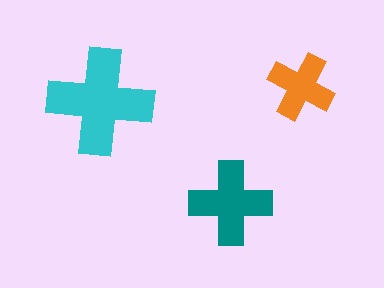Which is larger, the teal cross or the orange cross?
The teal one.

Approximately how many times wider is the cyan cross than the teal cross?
About 1.5 times wider.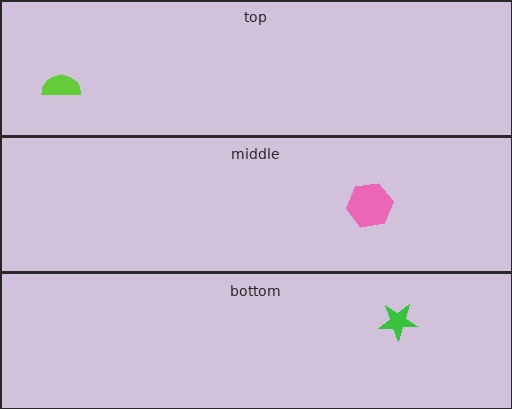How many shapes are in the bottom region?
1.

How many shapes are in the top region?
1.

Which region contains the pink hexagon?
The middle region.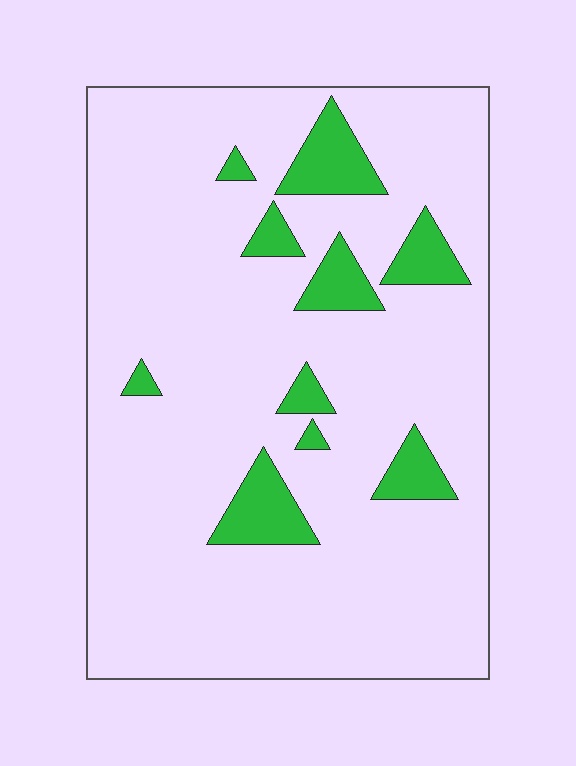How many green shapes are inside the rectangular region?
10.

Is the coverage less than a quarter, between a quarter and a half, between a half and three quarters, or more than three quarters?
Less than a quarter.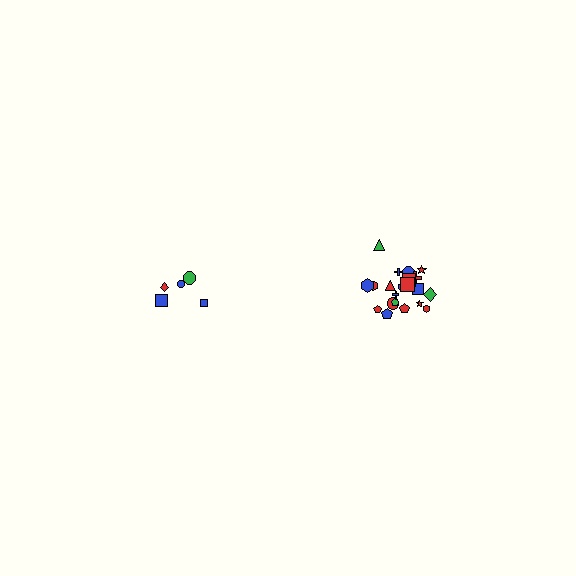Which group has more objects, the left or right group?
The right group.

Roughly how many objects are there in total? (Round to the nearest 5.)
Roughly 25 objects in total.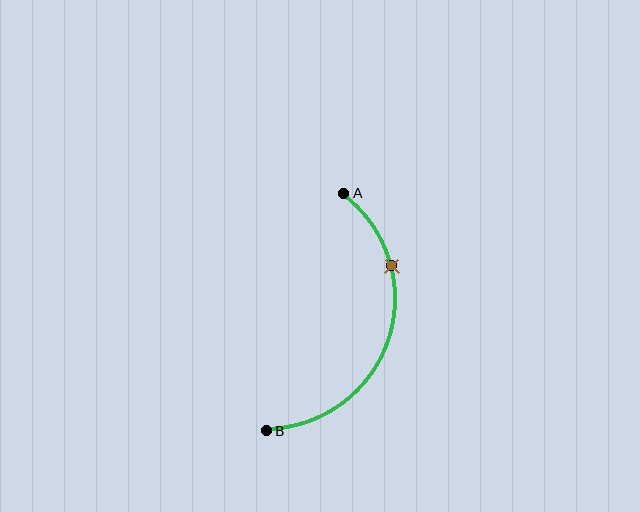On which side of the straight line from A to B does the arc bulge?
The arc bulges to the right of the straight line connecting A and B.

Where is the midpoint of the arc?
The arc midpoint is the point on the curve farthest from the straight line joining A and B. It sits to the right of that line.